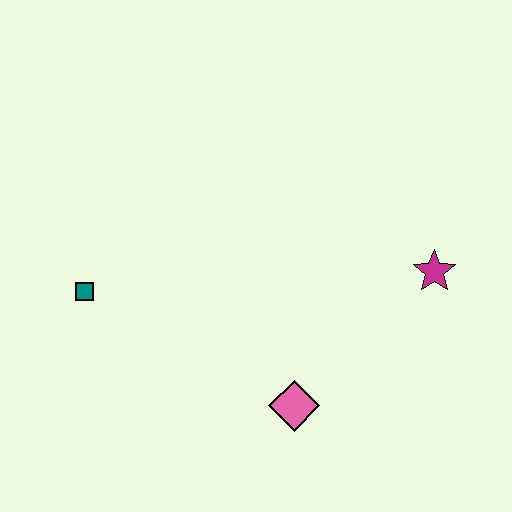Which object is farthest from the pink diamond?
The teal square is farthest from the pink diamond.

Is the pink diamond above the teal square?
No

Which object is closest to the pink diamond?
The magenta star is closest to the pink diamond.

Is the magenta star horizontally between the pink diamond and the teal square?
No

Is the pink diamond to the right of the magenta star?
No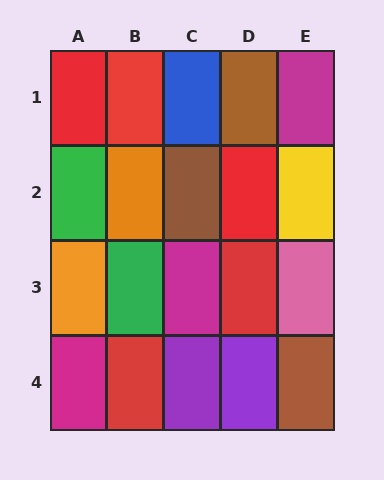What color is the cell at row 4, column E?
Brown.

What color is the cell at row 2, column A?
Green.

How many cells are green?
2 cells are green.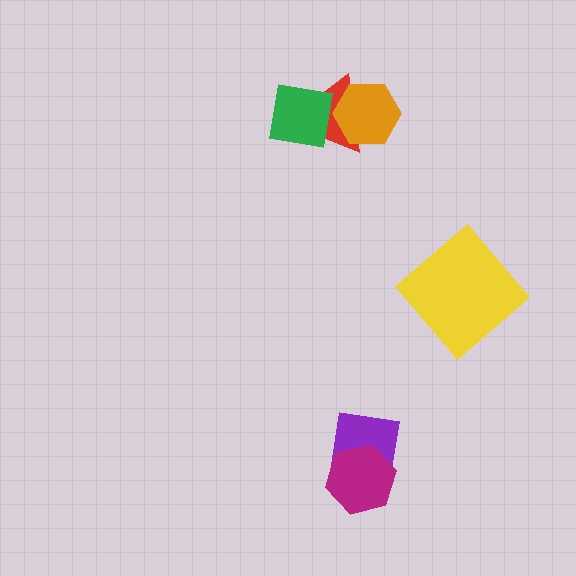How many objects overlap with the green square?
1 object overlaps with the green square.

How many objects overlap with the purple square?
1 object overlaps with the purple square.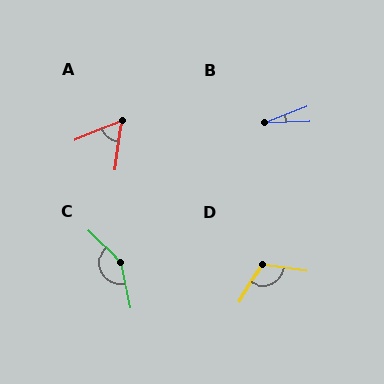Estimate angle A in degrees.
Approximately 60 degrees.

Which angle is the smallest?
B, at approximately 19 degrees.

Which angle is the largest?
C, at approximately 145 degrees.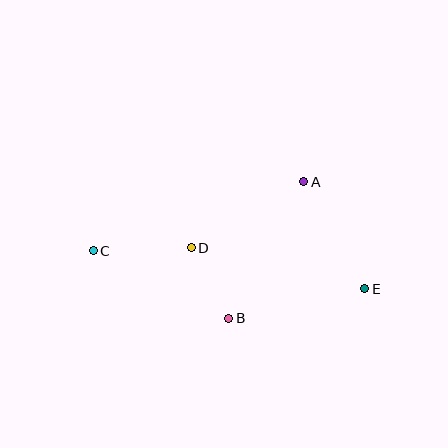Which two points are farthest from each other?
Points C and E are farthest from each other.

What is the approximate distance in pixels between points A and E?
The distance between A and E is approximately 123 pixels.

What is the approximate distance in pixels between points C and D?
The distance between C and D is approximately 98 pixels.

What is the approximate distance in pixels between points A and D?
The distance between A and D is approximately 130 pixels.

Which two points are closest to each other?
Points B and D are closest to each other.